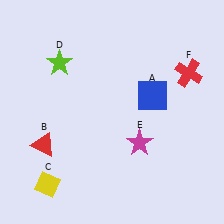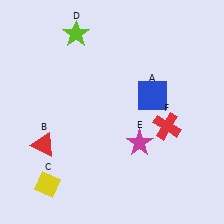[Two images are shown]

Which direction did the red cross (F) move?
The red cross (F) moved down.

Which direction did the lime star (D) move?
The lime star (D) moved up.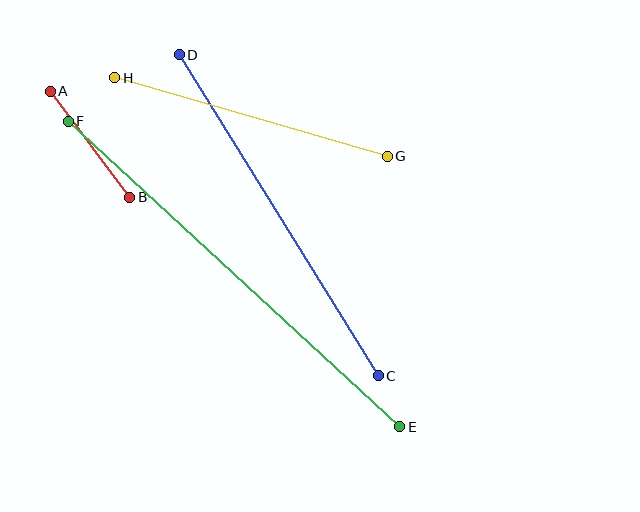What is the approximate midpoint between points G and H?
The midpoint is at approximately (251, 117) pixels.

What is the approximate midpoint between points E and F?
The midpoint is at approximately (234, 274) pixels.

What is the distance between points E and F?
The distance is approximately 451 pixels.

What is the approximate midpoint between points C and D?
The midpoint is at approximately (279, 215) pixels.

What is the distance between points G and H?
The distance is approximately 284 pixels.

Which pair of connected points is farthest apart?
Points E and F are farthest apart.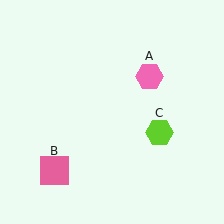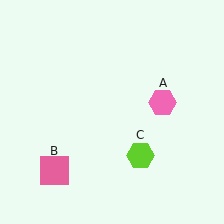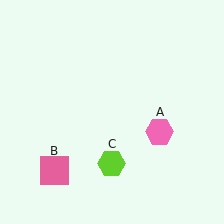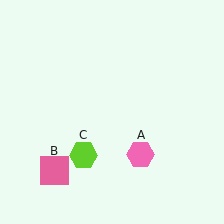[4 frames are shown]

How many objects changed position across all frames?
2 objects changed position: pink hexagon (object A), lime hexagon (object C).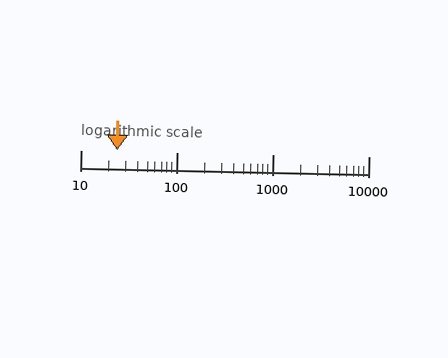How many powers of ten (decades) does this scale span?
The scale spans 3 decades, from 10 to 10000.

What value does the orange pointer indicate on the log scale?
The pointer indicates approximately 24.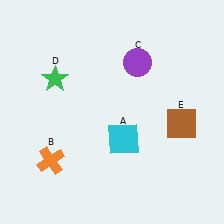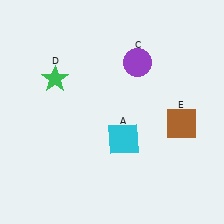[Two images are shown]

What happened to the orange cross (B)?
The orange cross (B) was removed in Image 2. It was in the bottom-left area of Image 1.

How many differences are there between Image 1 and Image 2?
There is 1 difference between the two images.